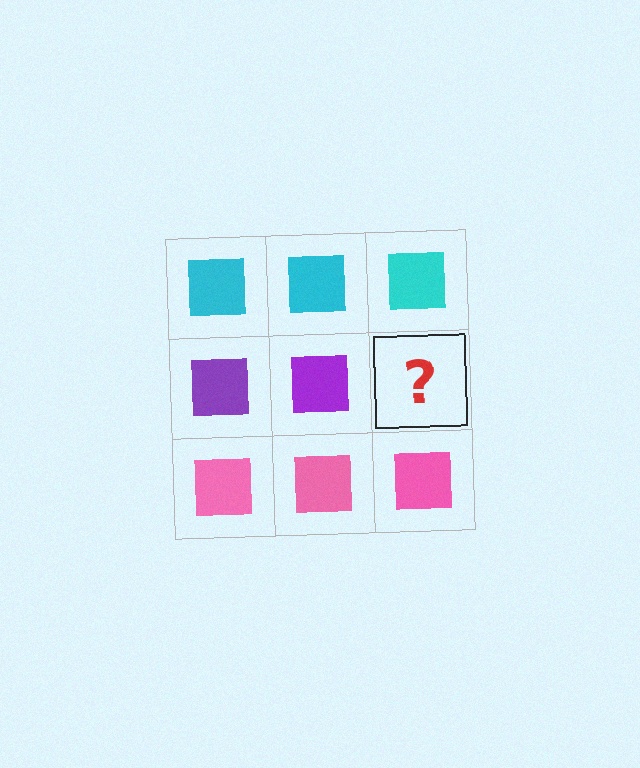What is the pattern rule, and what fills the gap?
The rule is that each row has a consistent color. The gap should be filled with a purple square.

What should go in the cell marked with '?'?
The missing cell should contain a purple square.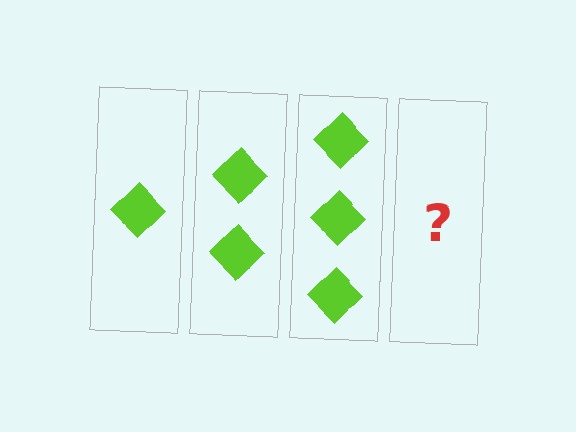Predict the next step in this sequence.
The next step is 4 diamonds.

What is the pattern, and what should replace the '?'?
The pattern is that each step adds one more diamond. The '?' should be 4 diamonds.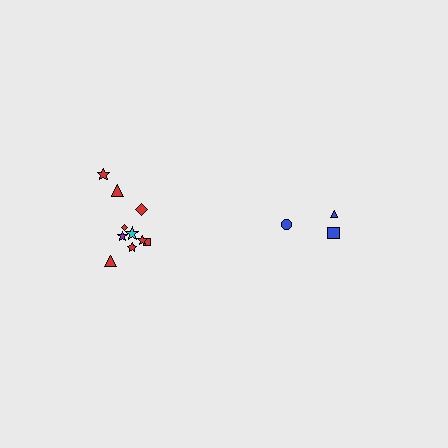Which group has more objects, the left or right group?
The left group.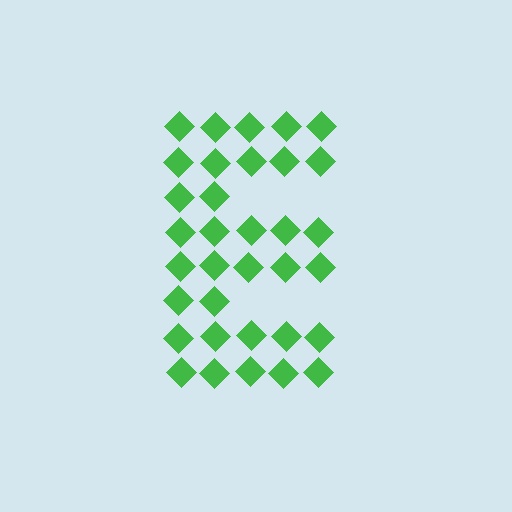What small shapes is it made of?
It is made of small diamonds.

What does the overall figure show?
The overall figure shows the letter E.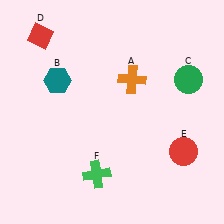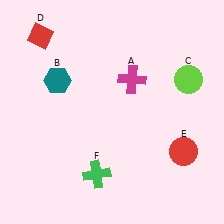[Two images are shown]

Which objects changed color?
A changed from orange to magenta. C changed from green to lime.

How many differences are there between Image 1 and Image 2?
There are 2 differences between the two images.